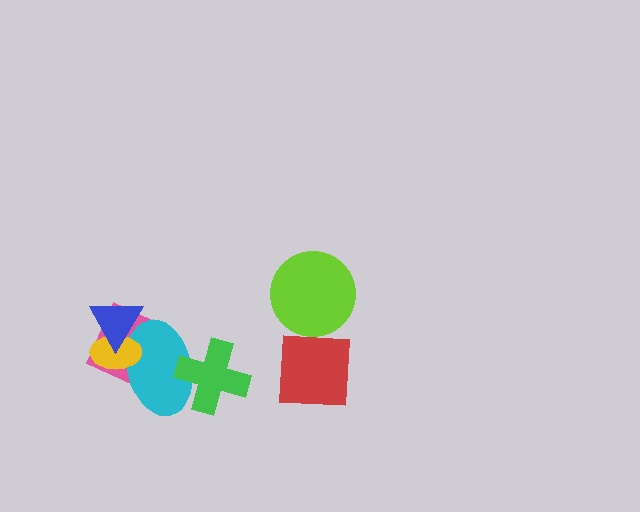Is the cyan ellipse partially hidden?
Yes, it is partially covered by another shape.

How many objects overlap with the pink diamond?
3 objects overlap with the pink diamond.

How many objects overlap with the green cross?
1 object overlaps with the green cross.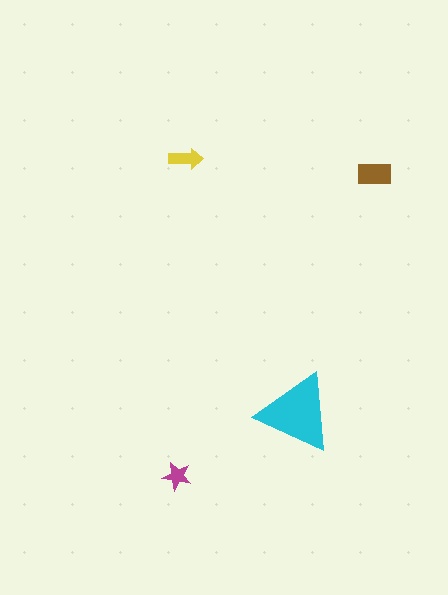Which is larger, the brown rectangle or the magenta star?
The brown rectangle.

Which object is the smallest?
The magenta star.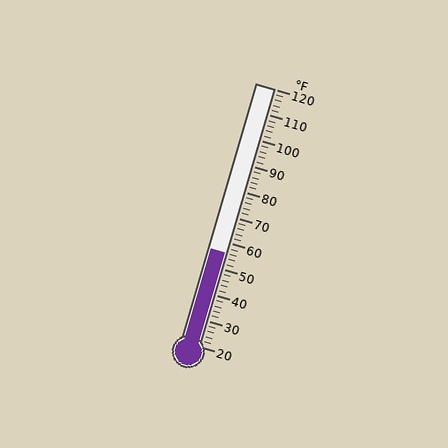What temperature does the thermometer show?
The thermometer shows approximately 56°F.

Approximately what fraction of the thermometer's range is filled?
The thermometer is filled to approximately 35% of its range.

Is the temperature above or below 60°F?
The temperature is below 60°F.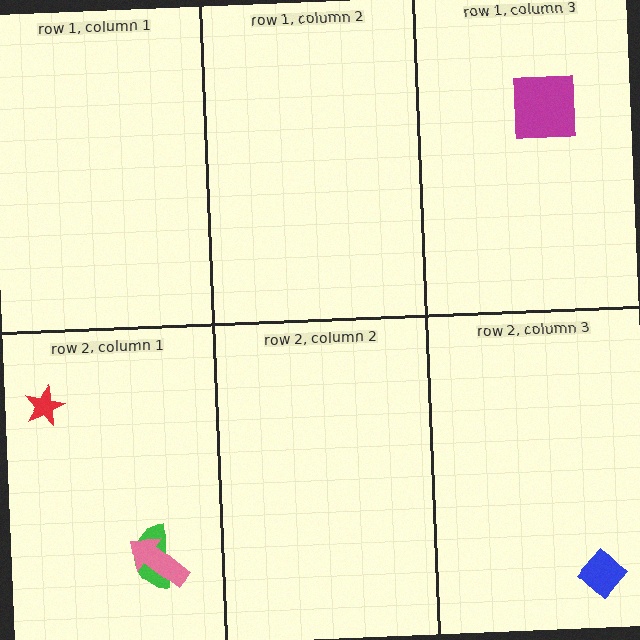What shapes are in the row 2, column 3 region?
The blue diamond.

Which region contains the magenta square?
The row 1, column 3 region.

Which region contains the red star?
The row 2, column 1 region.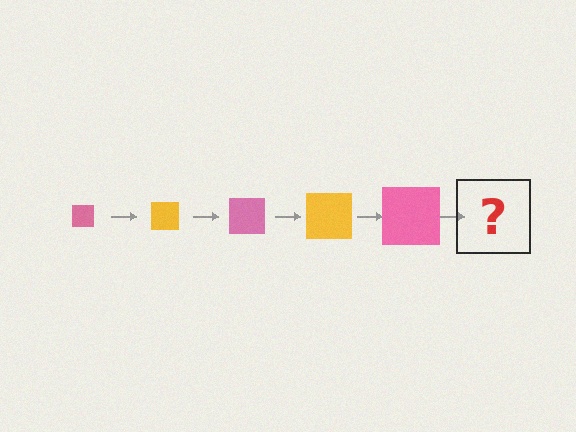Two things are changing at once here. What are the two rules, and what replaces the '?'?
The two rules are that the square grows larger each step and the color cycles through pink and yellow. The '?' should be a yellow square, larger than the previous one.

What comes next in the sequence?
The next element should be a yellow square, larger than the previous one.